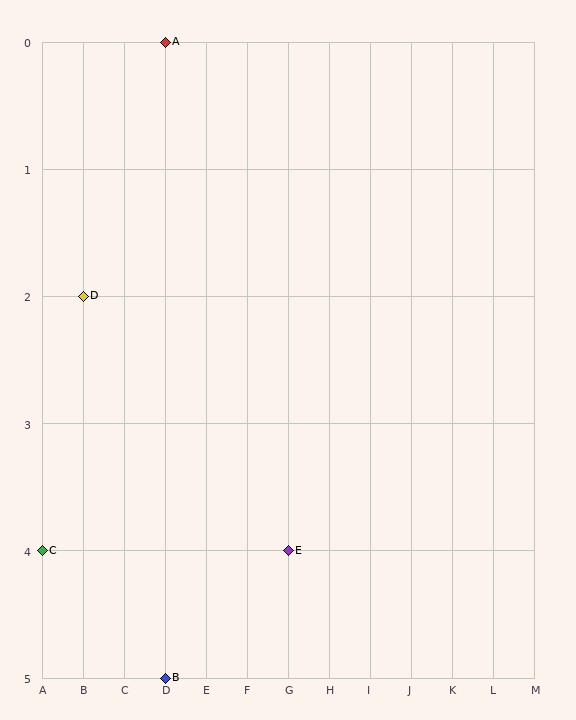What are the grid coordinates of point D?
Point D is at grid coordinates (B, 2).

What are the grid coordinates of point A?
Point A is at grid coordinates (D, 0).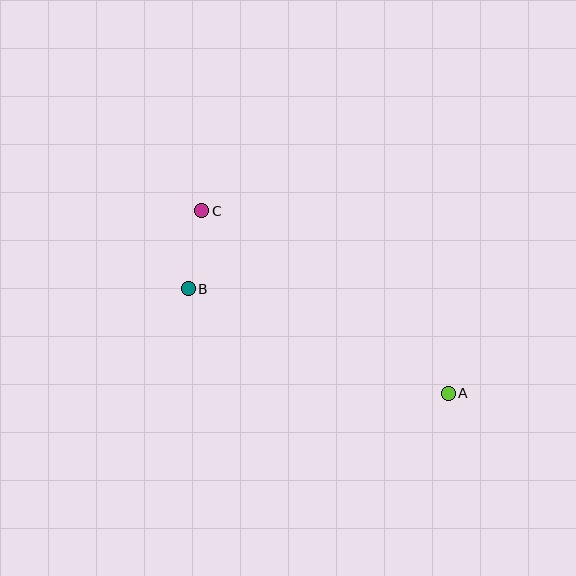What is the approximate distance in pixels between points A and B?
The distance between A and B is approximately 280 pixels.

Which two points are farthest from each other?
Points A and C are farthest from each other.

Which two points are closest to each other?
Points B and C are closest to each other.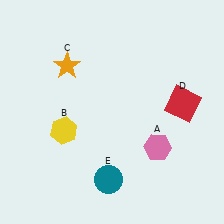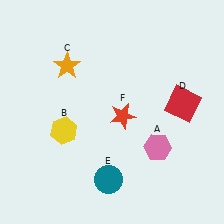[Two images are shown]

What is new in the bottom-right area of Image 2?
A red star (F) was added in the bottom-right area of Image 2.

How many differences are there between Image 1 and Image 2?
There is 1 difference between the two images.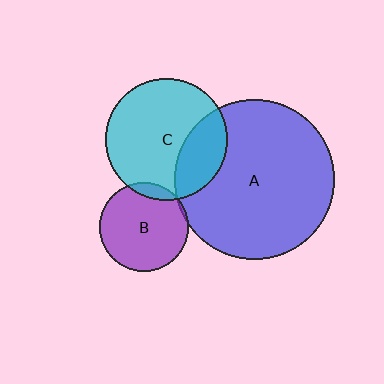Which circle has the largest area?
Circle A (blue).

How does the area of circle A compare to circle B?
Approximately 3.2 times.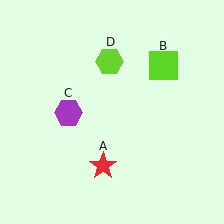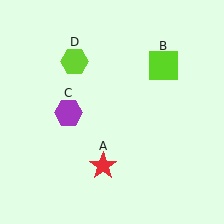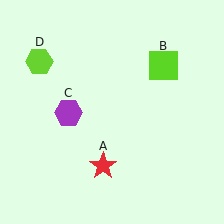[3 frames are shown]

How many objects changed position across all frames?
1 object changed position: lime hexagon (object D).